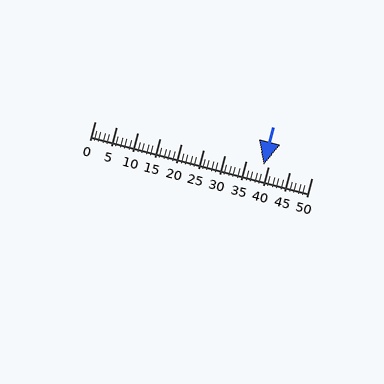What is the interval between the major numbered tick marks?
The major tick marks are spaced 5 units apart.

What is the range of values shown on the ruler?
The ruler shows values from 0 to 50.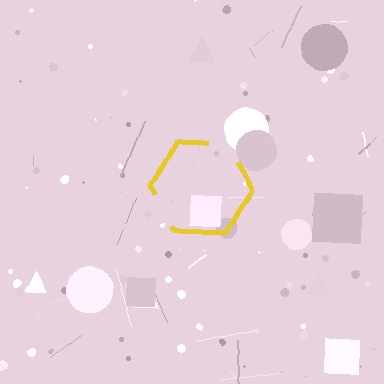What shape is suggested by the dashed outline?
The dashed outline suggests a hexagon.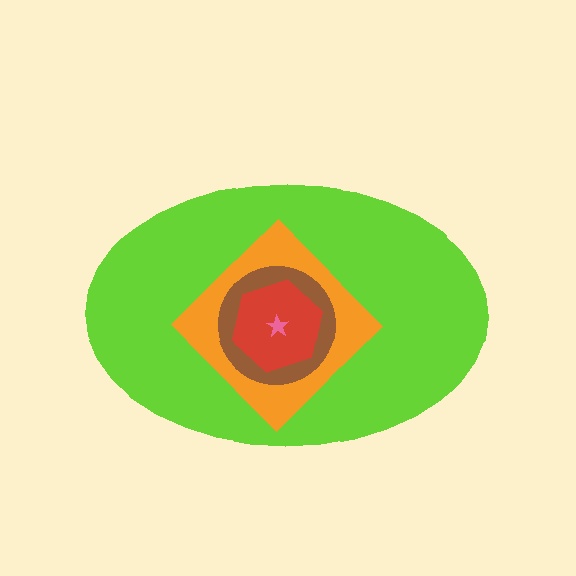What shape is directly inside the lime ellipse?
The orange diamond.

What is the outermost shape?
The lime ellipse.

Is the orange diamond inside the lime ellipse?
Yes.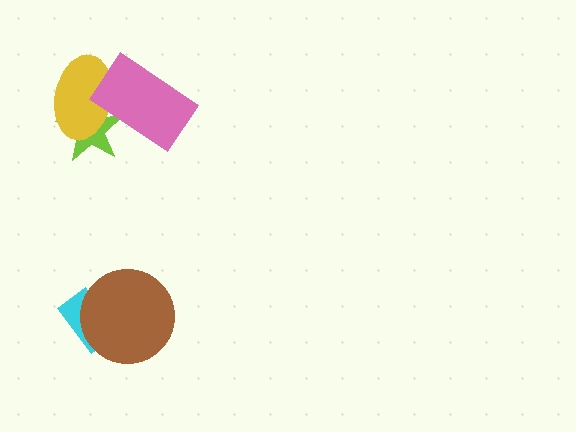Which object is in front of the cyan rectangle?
The brown circle is in front of the cyan rectangle.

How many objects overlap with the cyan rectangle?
1 object overlaps with the cyan rectangle.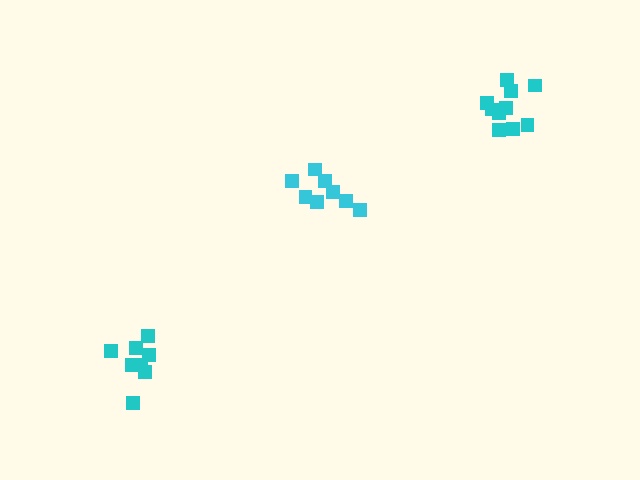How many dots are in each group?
Group 1: 10 dots, Group 2: 8 dots, Group 3: 8 dots (26 total).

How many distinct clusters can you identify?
There are 3 distinct clusters.